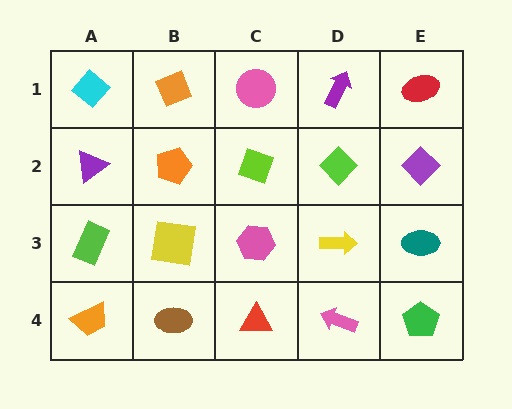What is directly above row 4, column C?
A pink hexagon.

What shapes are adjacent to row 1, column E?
A purple diamond (row 2, column E), a purple arrow (row 1, column D).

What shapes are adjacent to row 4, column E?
A teal ellipse (row 3, column E), a pink arrow (row 4, column D).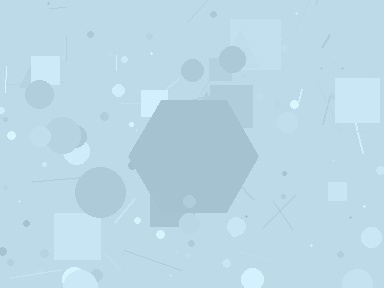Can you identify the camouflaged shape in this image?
The camouflaged shape is a hexagon.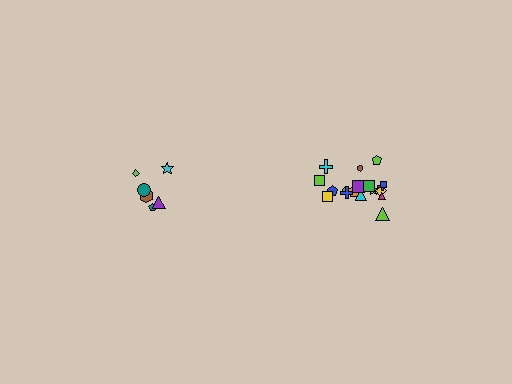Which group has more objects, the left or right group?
The right group.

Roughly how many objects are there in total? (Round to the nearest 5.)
Roughly 25 objects in total.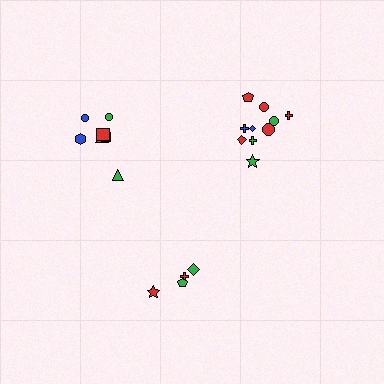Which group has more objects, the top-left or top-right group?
The top-right group.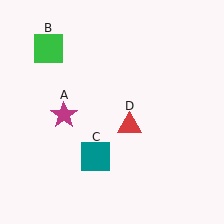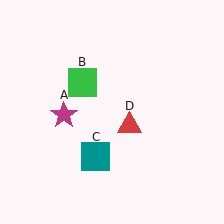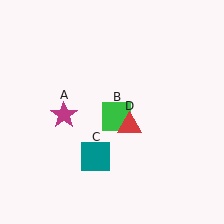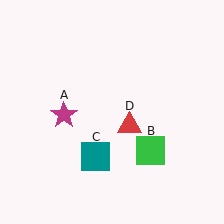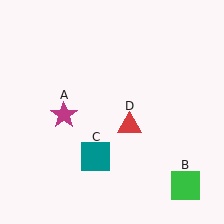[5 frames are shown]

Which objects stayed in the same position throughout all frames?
Magenta star (object A) and teal square (object C) and red triangle (object D) remained stationary.